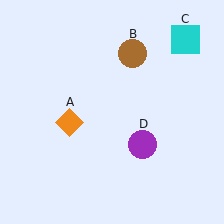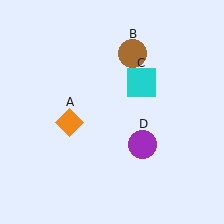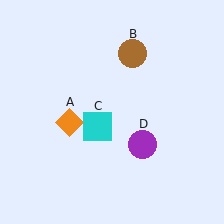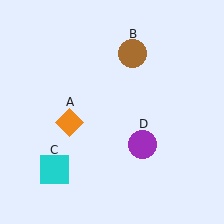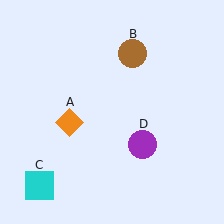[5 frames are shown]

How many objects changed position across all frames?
1 object changed position: cyan square (object C).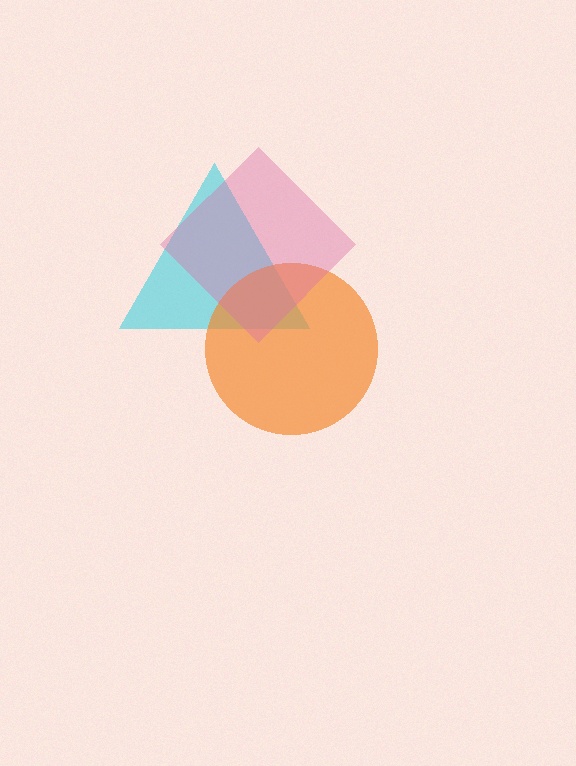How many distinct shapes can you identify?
There are 3 distinct shapes: a cyan triangle, an orange circle, a pink diamond.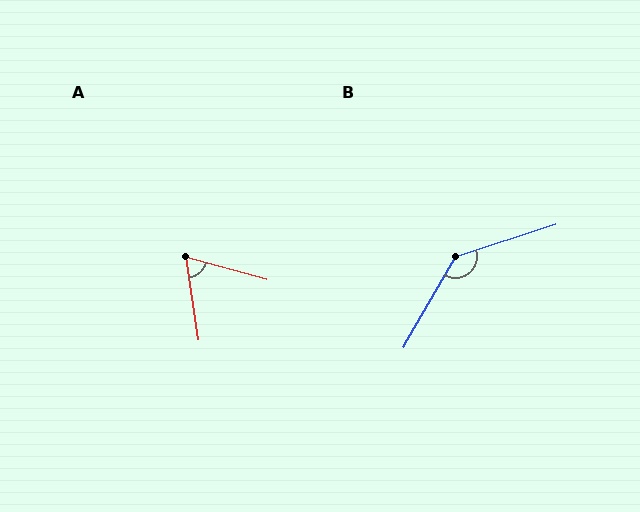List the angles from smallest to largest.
A (66°), B (138°).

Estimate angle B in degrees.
Approximately 138 degrees.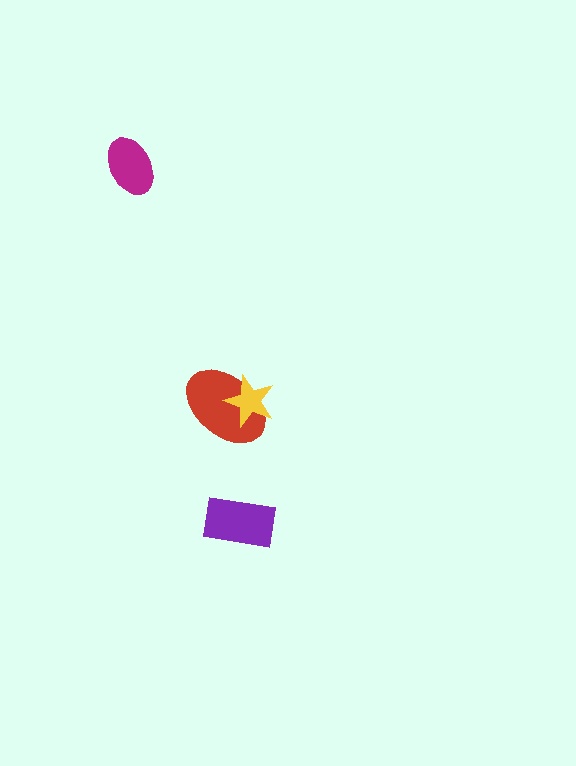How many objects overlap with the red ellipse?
1 object overlaps with the red ellipse.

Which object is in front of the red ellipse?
The yellow star is in front of the red ellipse.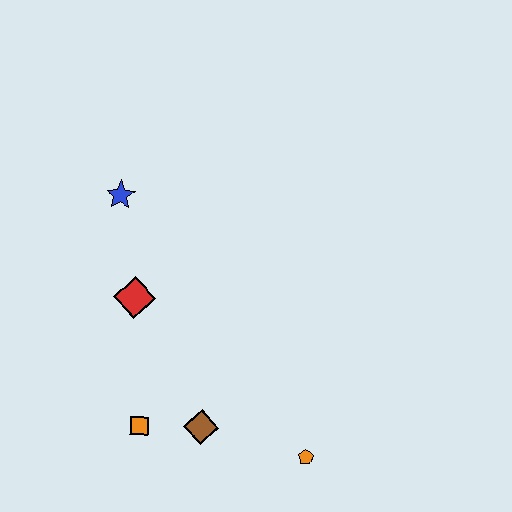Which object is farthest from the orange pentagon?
The blue star is farthest from the orange pentagon.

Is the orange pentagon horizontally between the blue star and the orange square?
No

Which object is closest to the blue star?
The red diamond is closest to the blue star.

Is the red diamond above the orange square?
Yes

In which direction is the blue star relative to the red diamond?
The blue star is above the red diamond.